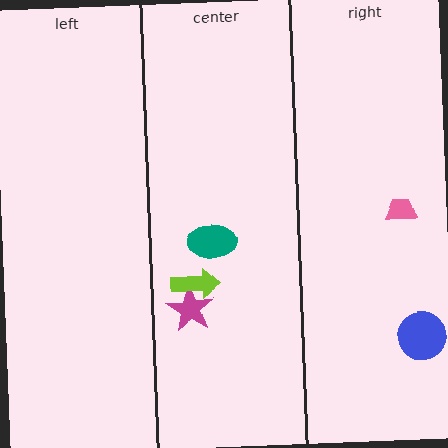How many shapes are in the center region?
3.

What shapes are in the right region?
The pink trapezoid, the blue circle.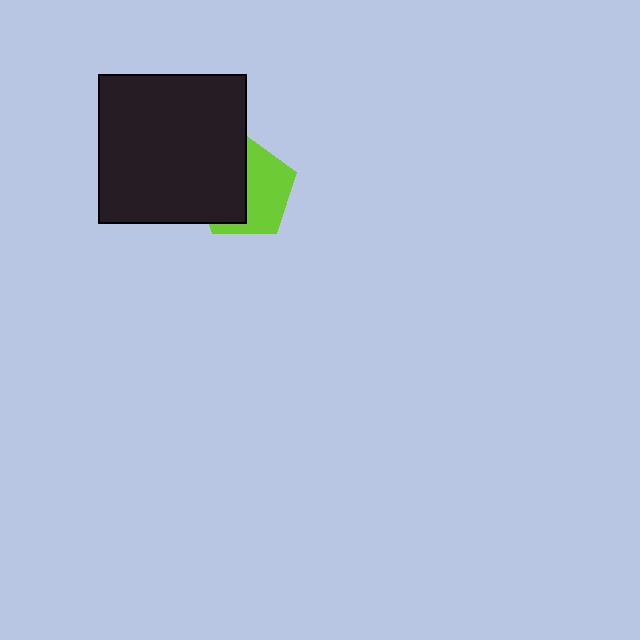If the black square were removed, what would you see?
You would see the complete lime pentagon.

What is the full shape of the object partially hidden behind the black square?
The partially hidden object is a lime pentagon.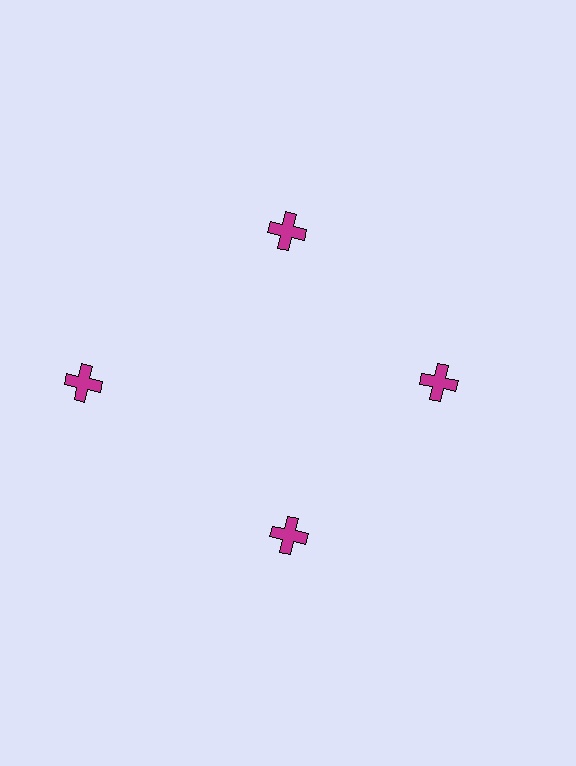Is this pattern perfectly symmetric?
No. The 4 magenta crosses are arranged in a ring, but one element near the 9 o'clock position is pushed outward from the center, breaking the 4-fold rotational symmetry.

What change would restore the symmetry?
The symmetry would be restored by moving it inward, back onto the ring so that all 4 crosses sit at equal angles and equal distance from the center.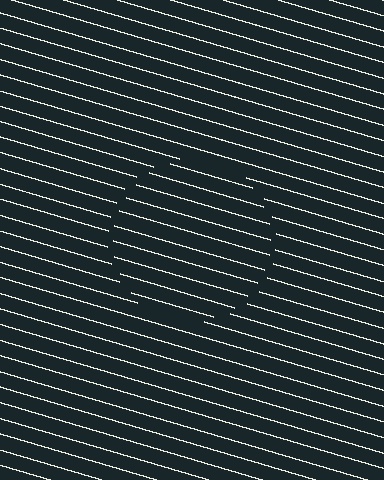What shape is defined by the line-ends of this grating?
An illusory circle. The interior of the shape contains the same grating, shifted by half a period — the contour is defined by the phase discontinuity where line-ends from the inner and outer gratings abut.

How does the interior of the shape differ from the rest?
The interior of the shape contains the same grating, shifted by half a period — the contour is defined by the phase discontinuity where line-ends from the inner and outer gratings abut.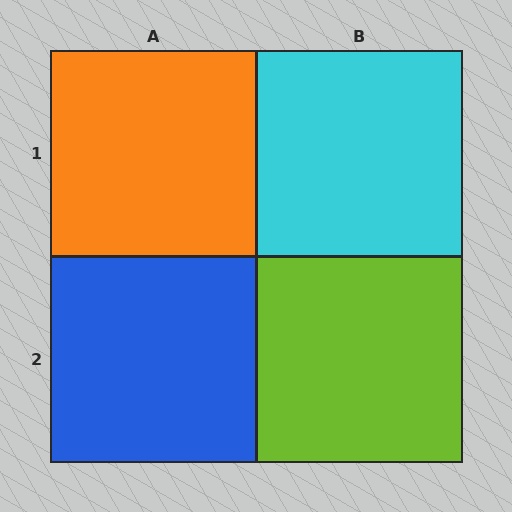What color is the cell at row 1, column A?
Orange.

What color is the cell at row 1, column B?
Cyan.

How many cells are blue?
1 cell is blue.